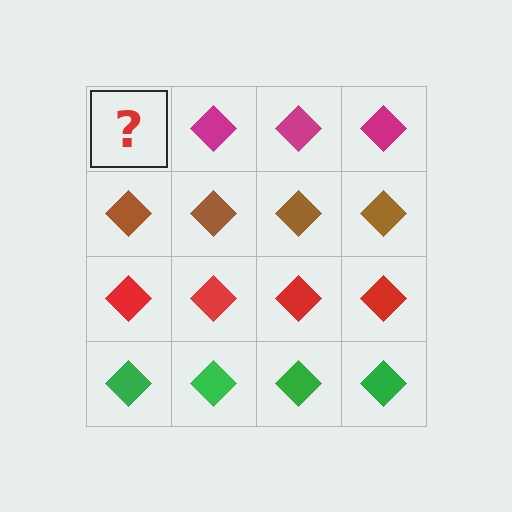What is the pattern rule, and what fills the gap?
The rule is that each row has a consistent color. The gap should be filled with a magenta diamond.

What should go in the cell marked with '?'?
The missing cell should contain a magenta diamond.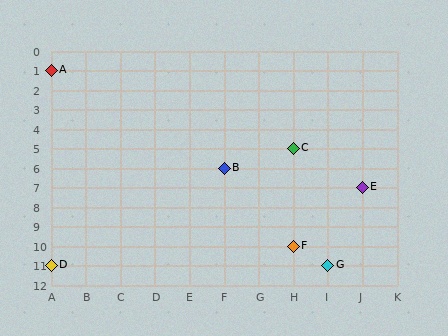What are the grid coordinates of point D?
Point D is at grid coordinates (A, 11).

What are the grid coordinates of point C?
Point C is at grid coordinates (H, 5).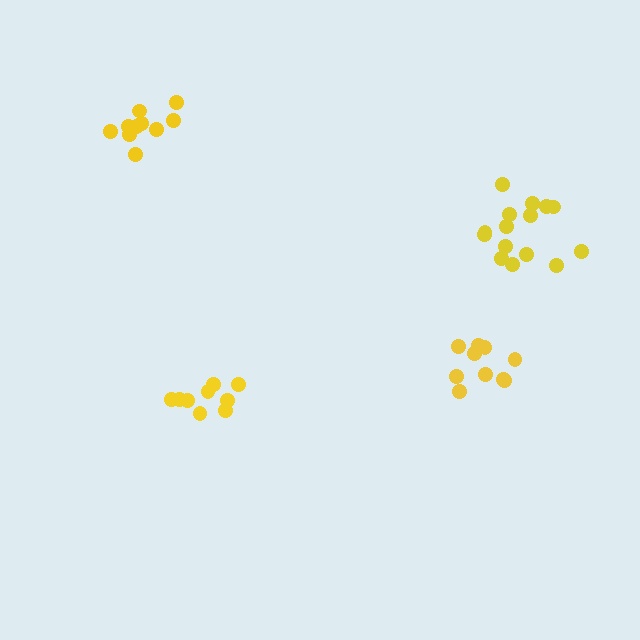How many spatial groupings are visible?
There are 4 spatial groupings.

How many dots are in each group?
Group 1: 10 dots, Group 2: 9 dots, Group 3: 15 dots, Group 4: 10 dots (44 total).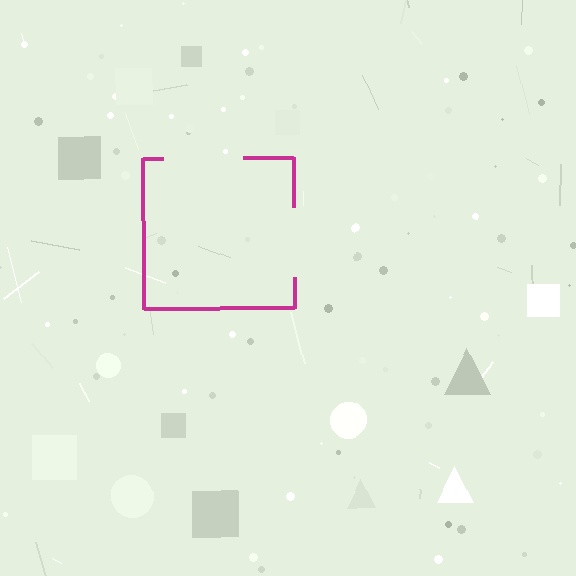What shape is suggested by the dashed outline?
The dashed outline suggests a square.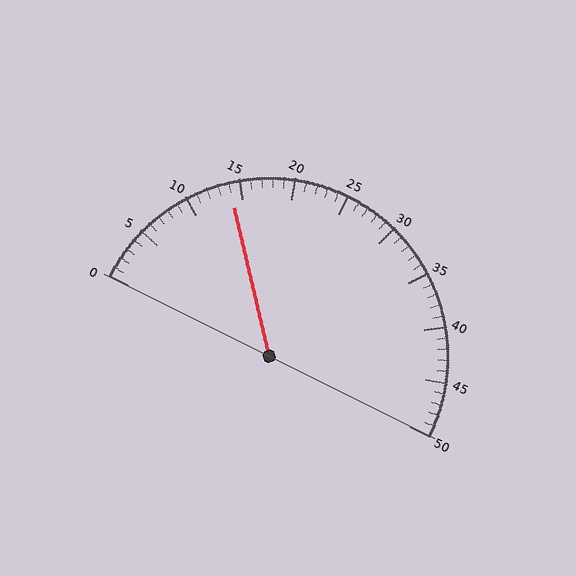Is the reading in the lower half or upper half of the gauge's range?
The reading is in the lower half of the range (0 to 50).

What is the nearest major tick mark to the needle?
The nearest major tick mark is 15.